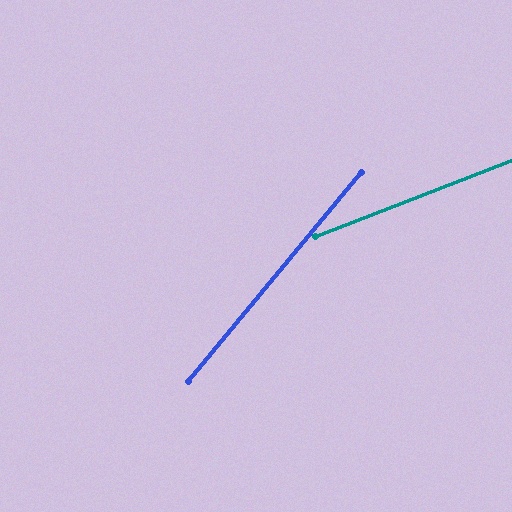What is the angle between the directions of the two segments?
Approximately 29 degrees.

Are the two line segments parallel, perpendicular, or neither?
Neither parallel nor perpendicular — they differ by about 29°.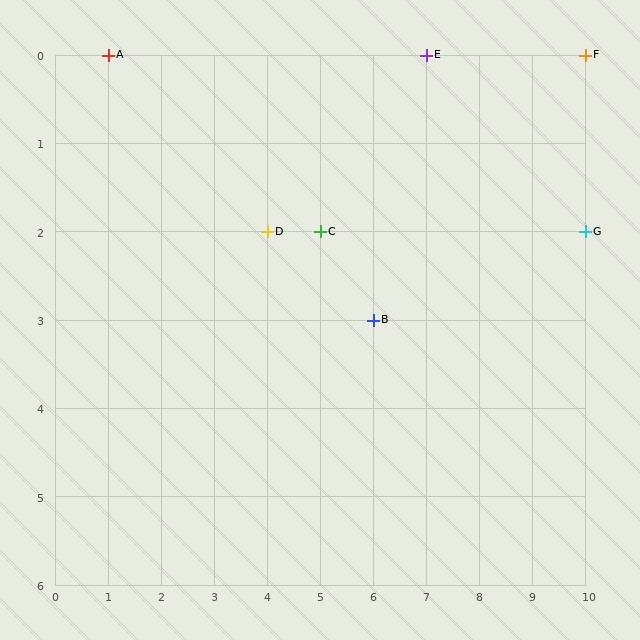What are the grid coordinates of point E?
Point E is at grid coordinates (7, 0).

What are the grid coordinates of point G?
Point G is at grid coordinates (10, 2).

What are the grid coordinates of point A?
Point A is at grid coordinates (1, 0).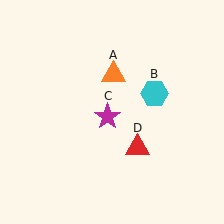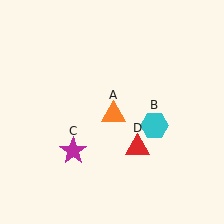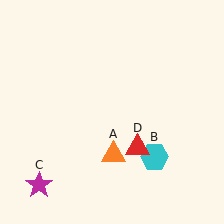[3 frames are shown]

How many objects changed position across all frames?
3 objects changed position: orange triangle (object A), cyan hexagon (object B), magenta star (object C).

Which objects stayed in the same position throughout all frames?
Red triangle (object D) remained stationary.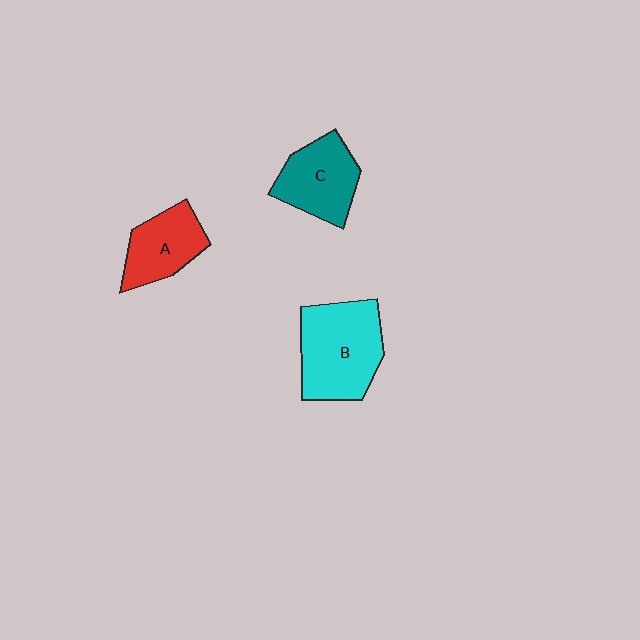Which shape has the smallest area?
Shape A (red).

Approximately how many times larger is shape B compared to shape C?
Approximately 1.4 times.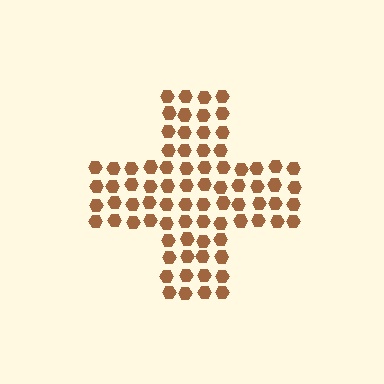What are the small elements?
The small elements are hexagons.